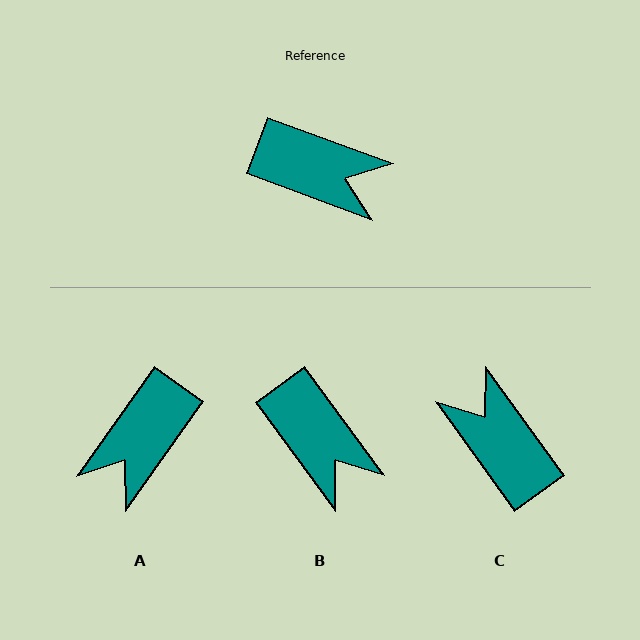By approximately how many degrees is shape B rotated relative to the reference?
Approximately 34 degrees clockwise.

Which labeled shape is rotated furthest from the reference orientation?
C, about 146 degrees away.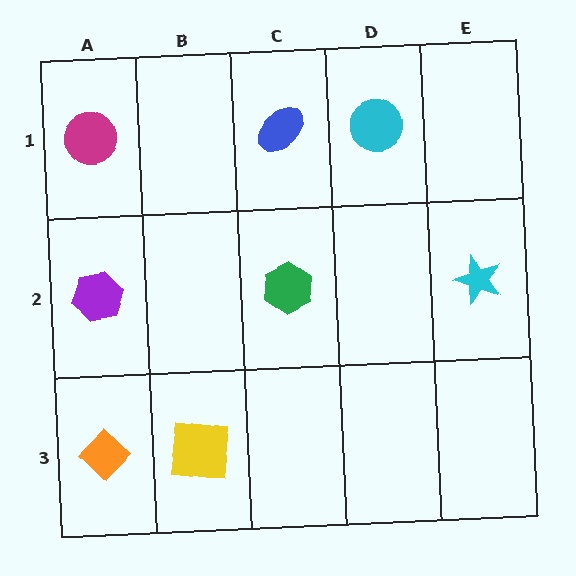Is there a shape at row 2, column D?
No, that cell is empty.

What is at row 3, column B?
A yellow square.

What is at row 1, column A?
A magenta circle.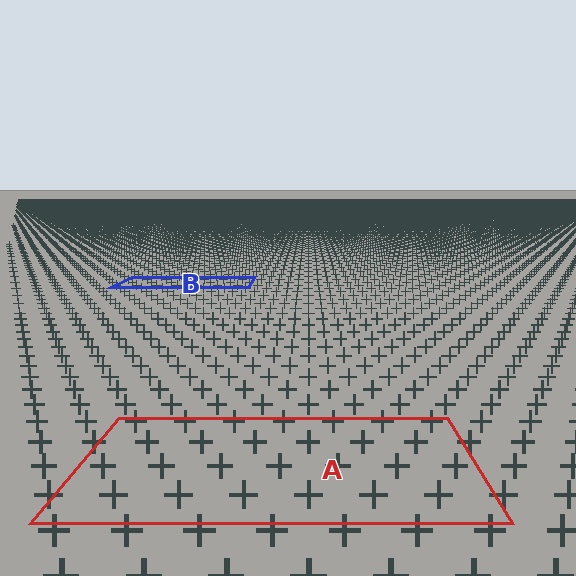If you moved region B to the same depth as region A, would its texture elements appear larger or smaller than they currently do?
They would appear larger. At a closer depth, the same texture elements are projected at a bigger on-screen size.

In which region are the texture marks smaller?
The texture marks are smaller in region B, because it is farther away.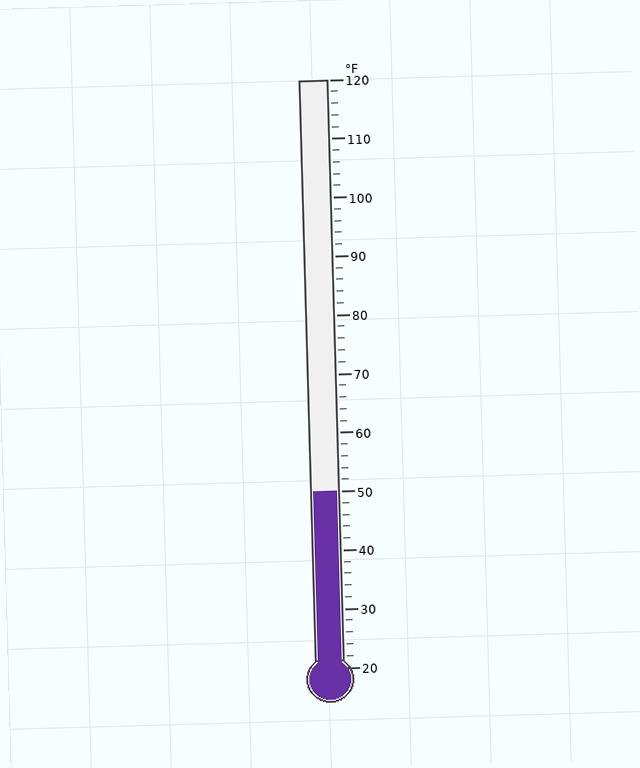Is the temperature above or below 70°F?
The temperature is below 70°F.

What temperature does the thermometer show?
The thermometer shows approximately 50°F.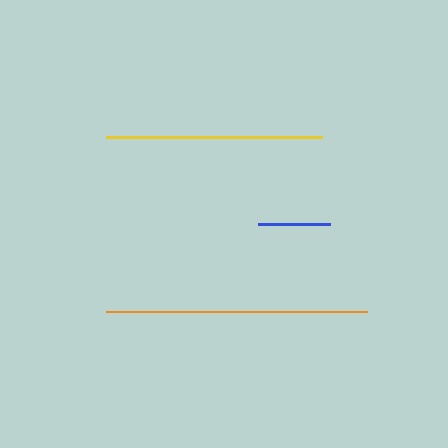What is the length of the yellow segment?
The yellow segment is approximately 216 pixels long.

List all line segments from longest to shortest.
From longest to shortest: orange, yellow, blue.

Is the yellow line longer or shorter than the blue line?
The yellow line is longer than the blue line.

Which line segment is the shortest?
The blue line is the shortest at approximately 73 pixels.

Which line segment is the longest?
The orange line is the longest at approximately 261 pixels.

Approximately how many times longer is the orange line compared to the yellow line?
The orange line is approximately 1.2 times the length of the yellow line.